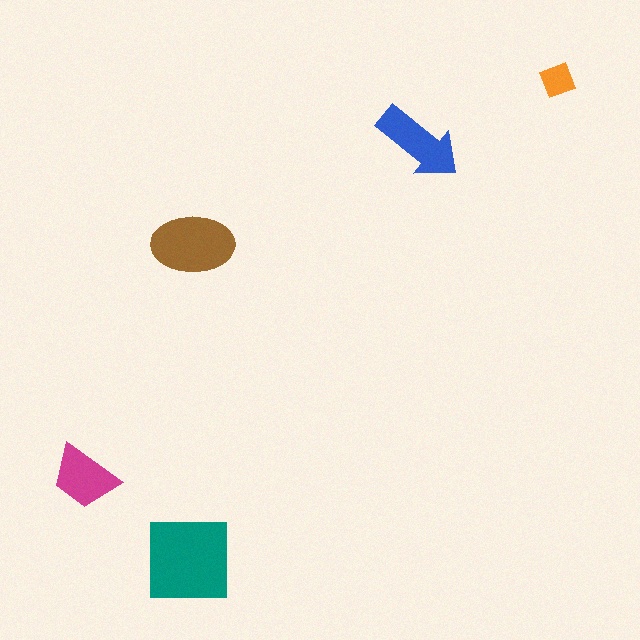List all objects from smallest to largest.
The orange diamond, the magenta trapezoid, the blue arrow, the brown ellipse, the teal square.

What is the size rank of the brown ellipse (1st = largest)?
2nd.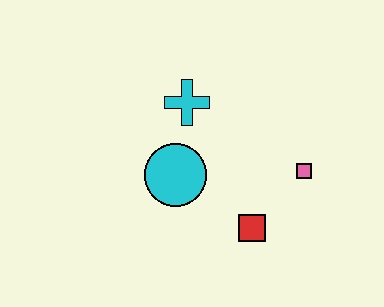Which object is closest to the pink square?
The red square is closest to the pink square.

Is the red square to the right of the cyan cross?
Yes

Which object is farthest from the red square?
The cyan cross is farthest from the red square.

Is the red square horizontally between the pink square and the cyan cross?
Yes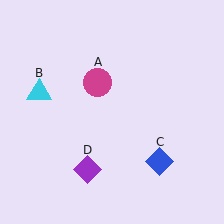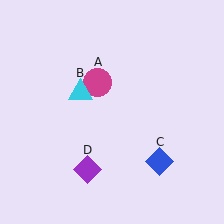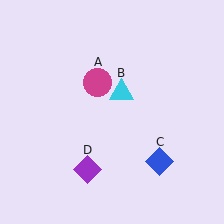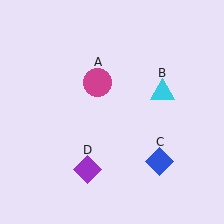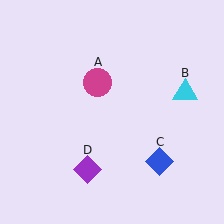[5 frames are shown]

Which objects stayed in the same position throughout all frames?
Magenta circle (object A) and blue diamond (object C) and purple diamond (object D) remained stationary.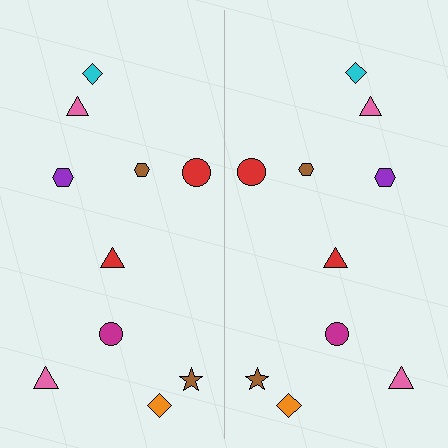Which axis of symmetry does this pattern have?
The pattern has a vertical axis of symmetry running through the center of the image.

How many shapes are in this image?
There are 20 shapes in this image.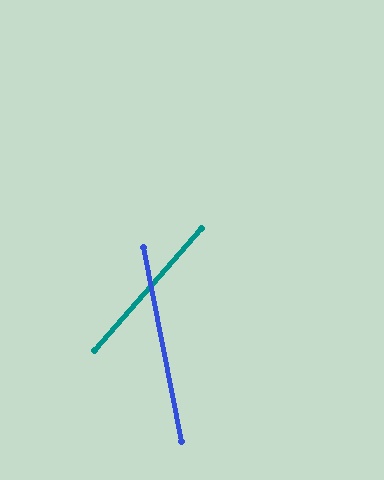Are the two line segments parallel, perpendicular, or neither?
Neither parallel nor perpendicular — they differ by about 53°.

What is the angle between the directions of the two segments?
Approximately 53 degrees.